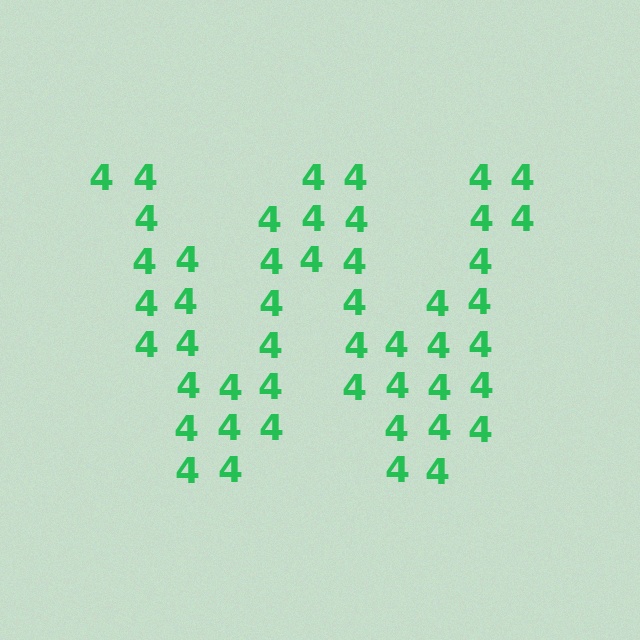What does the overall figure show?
The overall figure shows the letter W.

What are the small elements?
The small elements are digit 4's.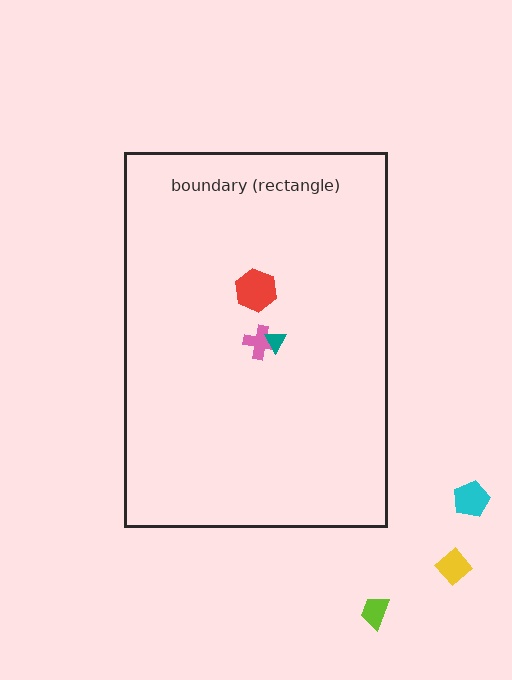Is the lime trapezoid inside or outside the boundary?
Outside.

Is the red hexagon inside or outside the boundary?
Inside.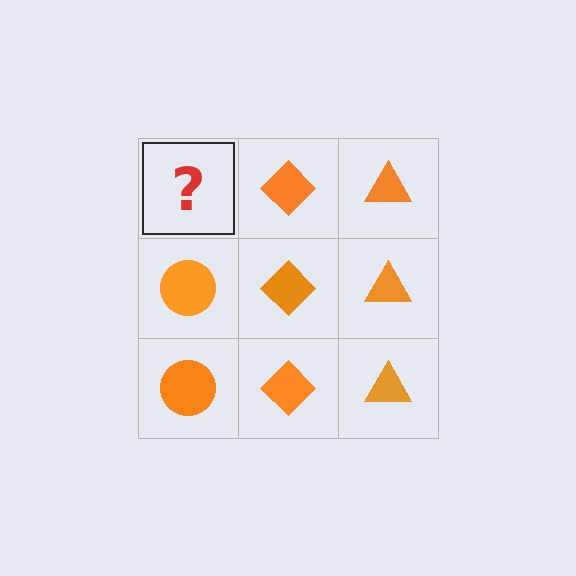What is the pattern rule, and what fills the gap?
The rule is that each column has a consistent shape. The gap should be filled with an orange circle.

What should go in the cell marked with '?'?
The missing cell should contain an orange circle.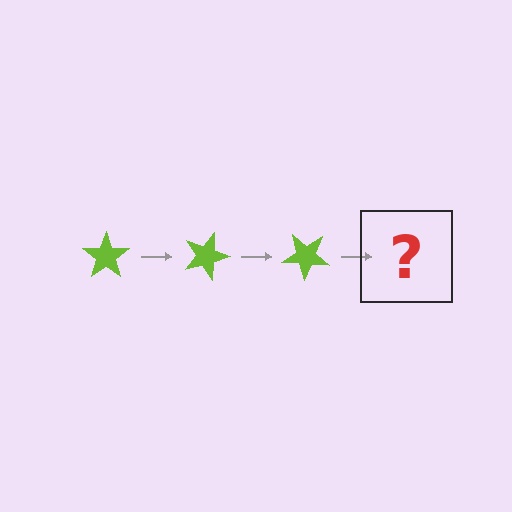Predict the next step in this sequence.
The next step is a lime star rotated 60 degrees.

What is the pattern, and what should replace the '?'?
The pattern is that the star rotates 20 degrees each step. The '?' should be a lime star rotated 60 degrees.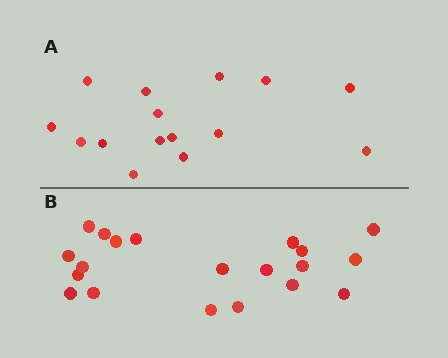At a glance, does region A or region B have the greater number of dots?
Region B (the bottom region) has more dots.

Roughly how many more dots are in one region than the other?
Region B has about 5 more dots than region A.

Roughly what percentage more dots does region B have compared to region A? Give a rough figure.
About 35% more.